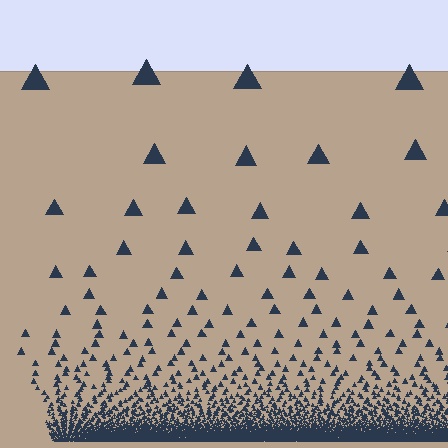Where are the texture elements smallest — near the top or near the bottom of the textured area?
Near the bottom.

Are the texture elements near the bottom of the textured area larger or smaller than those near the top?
Smaller. The gradient is inverted — elements near the bottom are smaller and denser.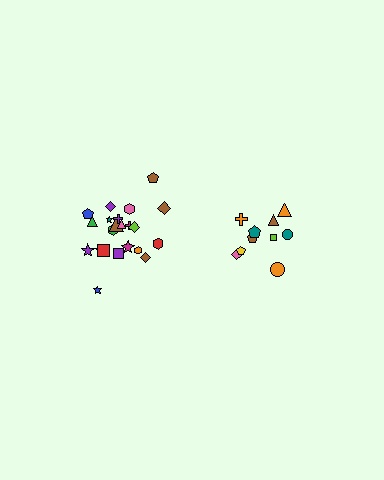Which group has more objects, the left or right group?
The left group.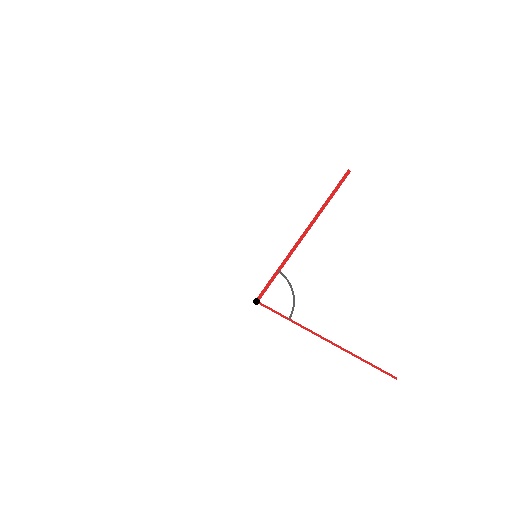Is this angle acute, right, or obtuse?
It is acute.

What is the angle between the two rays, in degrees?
Approximately 83 degrees.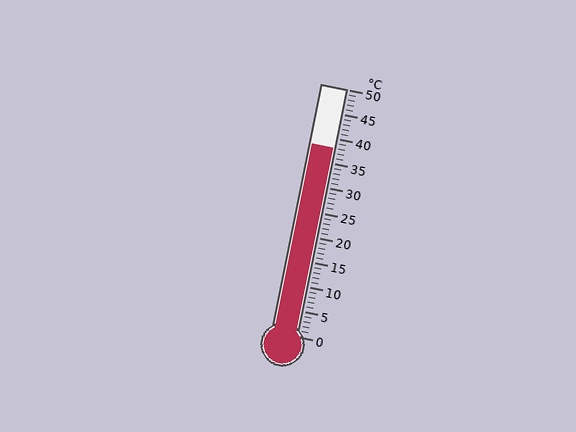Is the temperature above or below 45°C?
The temperature is below 45°C.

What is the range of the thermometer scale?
The thermometer scale ranges from 0°C to 50°C.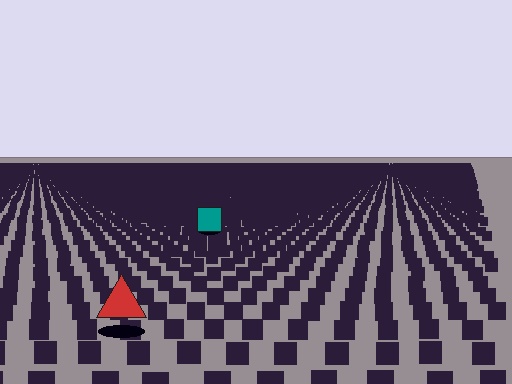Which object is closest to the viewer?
The red triangle is closest. The texture marks near it are larger and more spread out.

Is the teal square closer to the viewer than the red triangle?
No. The red triangle is closer — you can tell from the texture gradient: the ground texture is coarser near it.